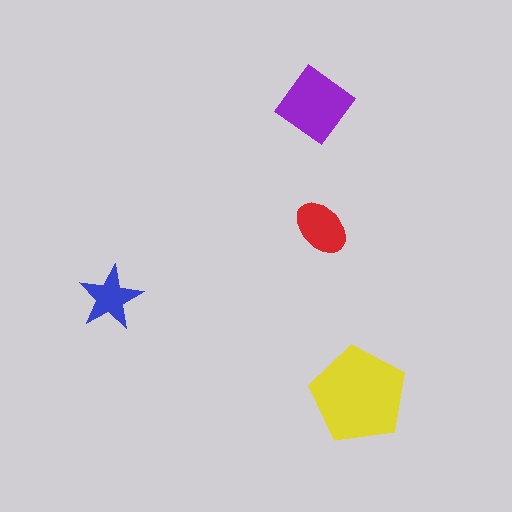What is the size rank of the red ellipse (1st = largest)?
3rd.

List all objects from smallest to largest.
The blue star, the red ellipse, the purple diamond, the yellow pentagon.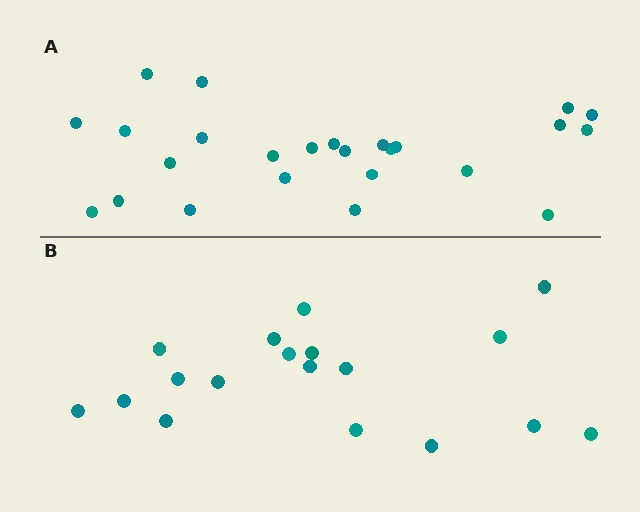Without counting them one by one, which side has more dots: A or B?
Region A (the top region) has more dots.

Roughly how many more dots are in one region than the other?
Region A has roughly 8 or so more dots than region B.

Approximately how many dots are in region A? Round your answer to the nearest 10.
About 20 dots. (The exact count is 25, which rounds to 20.)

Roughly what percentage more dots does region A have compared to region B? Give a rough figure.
About 40% more.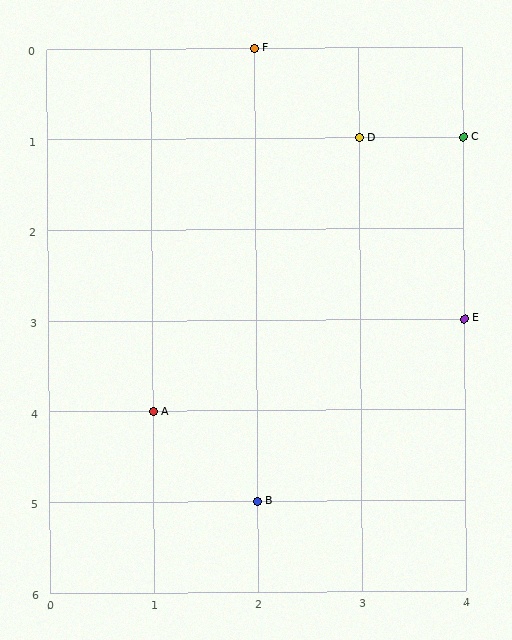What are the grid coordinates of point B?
Point B is at grid coordinates (2, 5).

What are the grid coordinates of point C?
Point C is at grid coordinates (4, 1).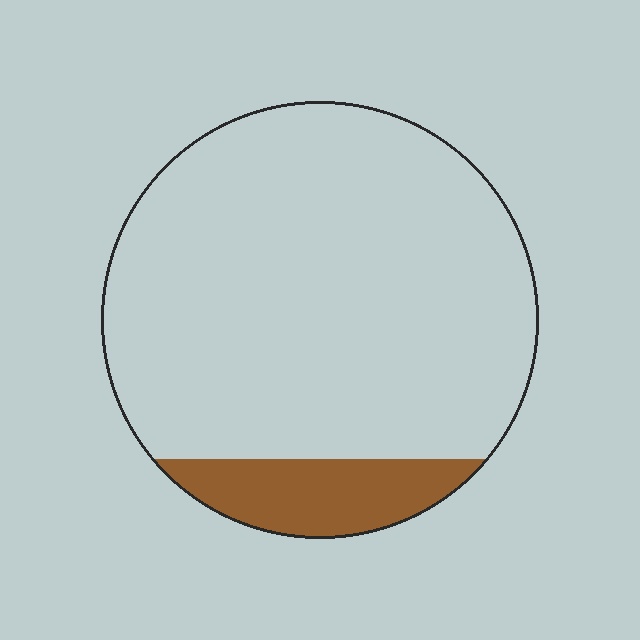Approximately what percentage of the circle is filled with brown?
Approximately 10%.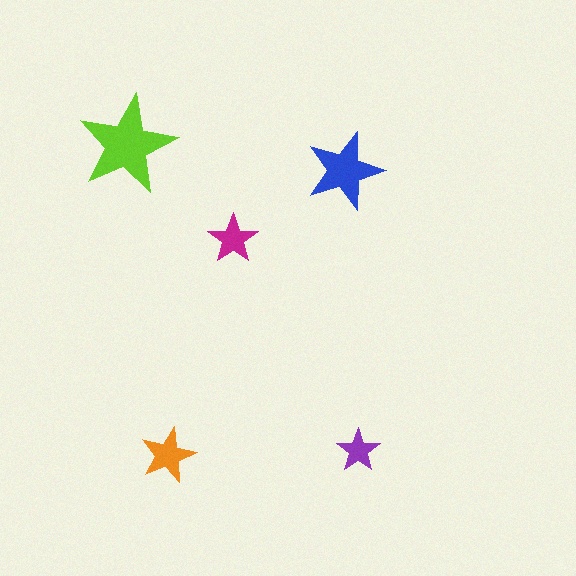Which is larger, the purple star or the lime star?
The lime one.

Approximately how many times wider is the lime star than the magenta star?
About 2 times wider.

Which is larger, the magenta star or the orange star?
The orange one.